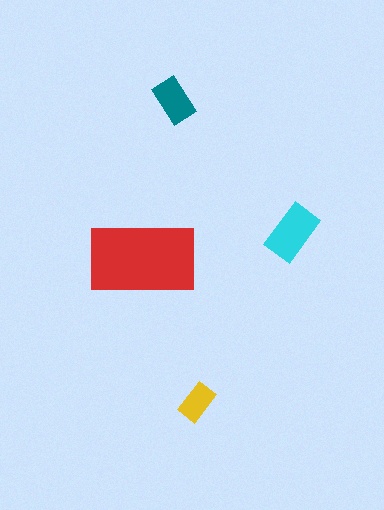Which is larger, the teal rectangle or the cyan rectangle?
The cyan one.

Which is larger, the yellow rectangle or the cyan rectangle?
The cyan one.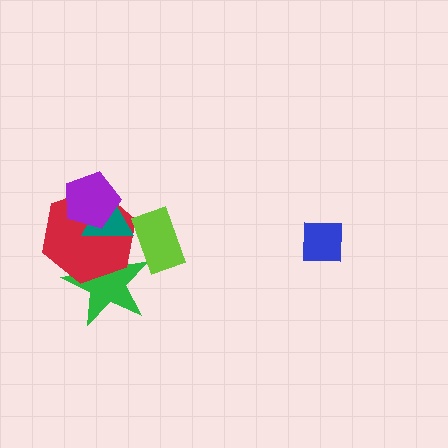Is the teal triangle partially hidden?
Yes, it is partially covered by another shape.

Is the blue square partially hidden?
No, no other shape covers it.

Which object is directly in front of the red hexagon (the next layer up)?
The teal triangle is directly in front of the red hexagon.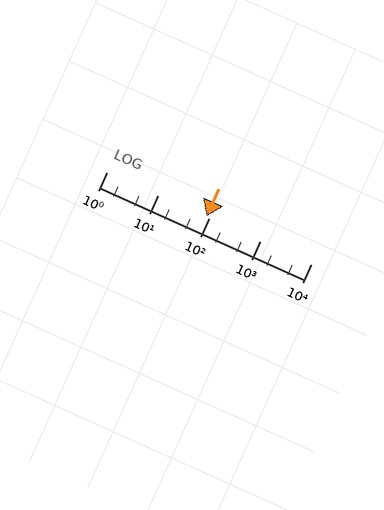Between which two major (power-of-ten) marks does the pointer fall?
The pointer is between 10 and 100.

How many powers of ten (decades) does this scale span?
The scale spans 4 decades, from 1 to 10000.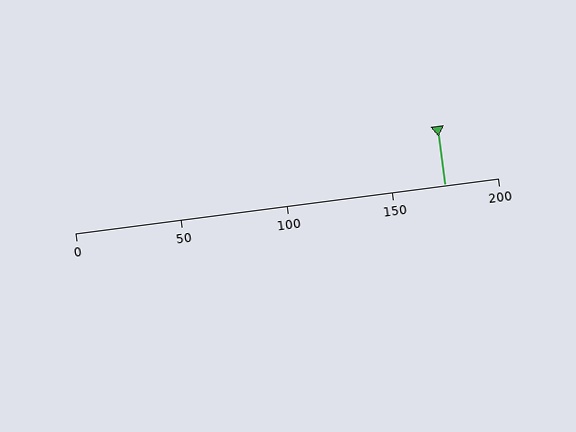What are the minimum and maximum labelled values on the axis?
The axis runs from 0 to 200.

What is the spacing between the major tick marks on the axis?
The major ticks are spaced 50 apart.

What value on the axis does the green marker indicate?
The marker indicates approximately 175.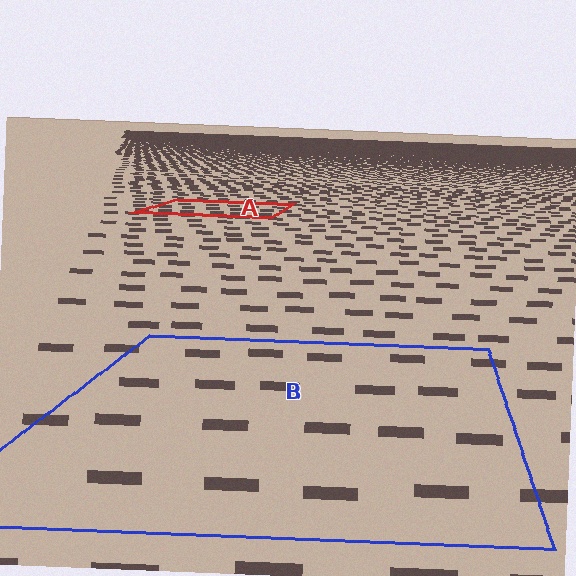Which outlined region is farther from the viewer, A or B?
Region A is farther from the viewer — the texture elements inside it appear smaller and more densely packed.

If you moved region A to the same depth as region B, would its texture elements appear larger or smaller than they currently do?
They would appear larger. At a closer depth, the same texture elements are projected at a bigger on-screen size.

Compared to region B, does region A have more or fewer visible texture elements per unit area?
Region A has more texture elements per unit area — they are packed more densely because it is farther away.